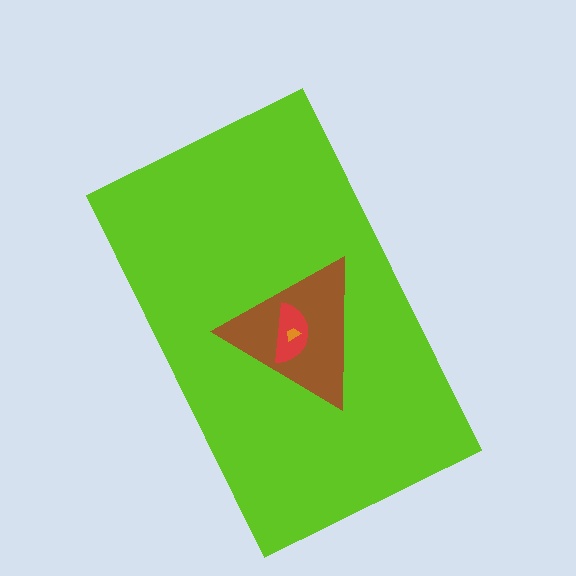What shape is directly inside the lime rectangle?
The brown triangle.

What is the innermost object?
The orange trapezoid.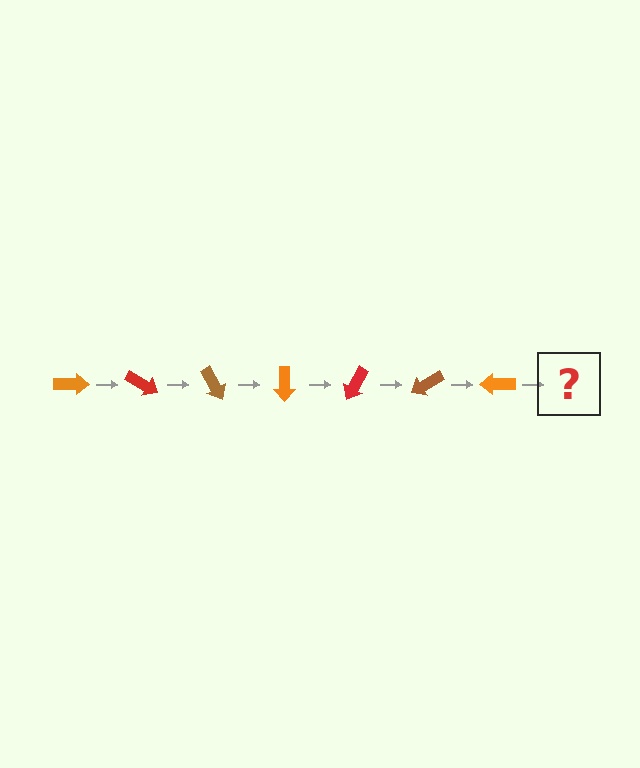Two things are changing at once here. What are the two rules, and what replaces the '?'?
The two rules are that it rotates 30 degrees each step and the color cycles through orange, red, and brown. The '?' should be a red arrow, rotated 210 degrees from the start.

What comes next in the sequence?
The next element should be a red arrow, rotated 210 degrees from the start.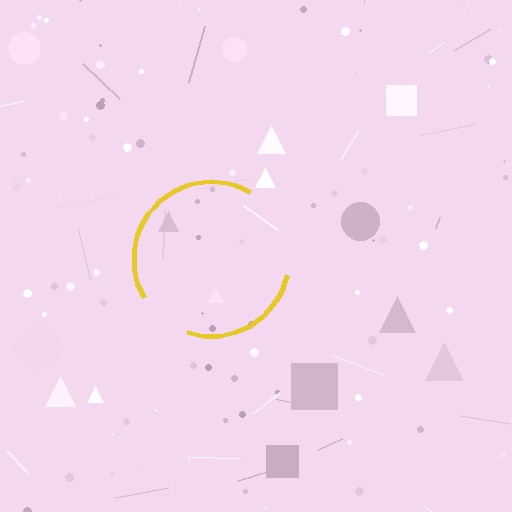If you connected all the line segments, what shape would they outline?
They would outline a circle.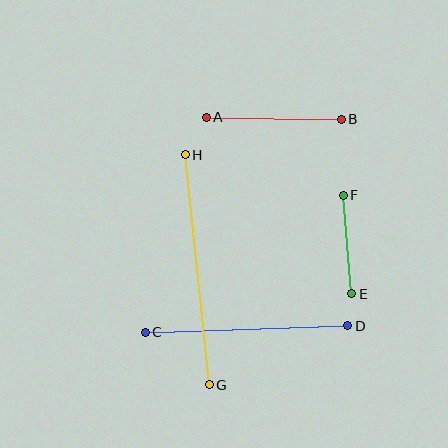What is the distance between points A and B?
The distance is approximately 135 pixels.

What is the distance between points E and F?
The distance is approximately 99 pixels.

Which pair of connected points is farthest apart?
Points G and H are farthest apart.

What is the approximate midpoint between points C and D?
The midpoint is at approximately (247, 329) pixels.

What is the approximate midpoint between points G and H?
The midpoint is at approximately (197, 270) pixels.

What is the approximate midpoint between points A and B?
The midpoint is at approximately (274, 118) pixels.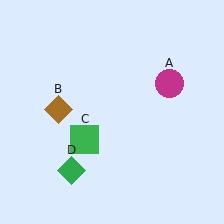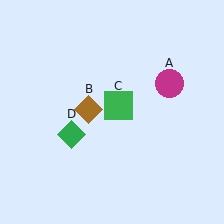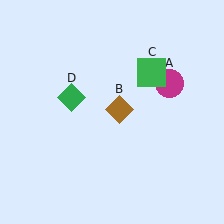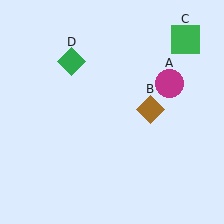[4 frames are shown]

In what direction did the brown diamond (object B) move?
The brown diamond (object B) moved right.